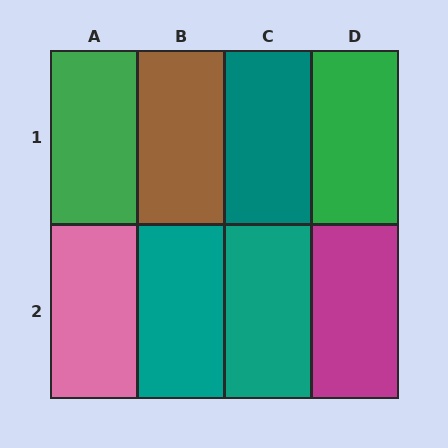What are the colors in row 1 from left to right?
Green, brown, teal, green.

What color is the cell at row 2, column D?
Magenta.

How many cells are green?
2 cells are green.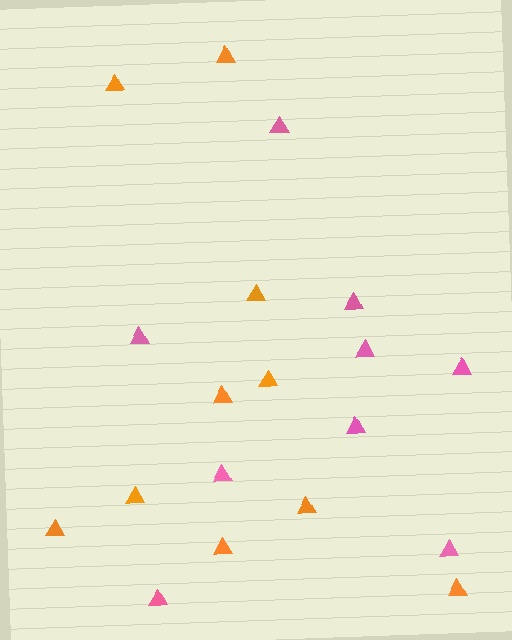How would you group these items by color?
There are 2 groups: one group of orange triangles (10) and one group of pink triangles (9).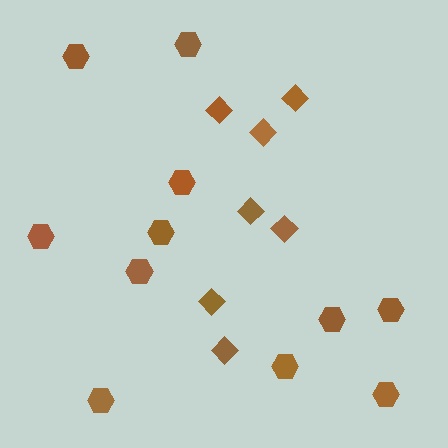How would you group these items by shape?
There are 2 groups: one group of hexagons (11) and one group of diamonds (7).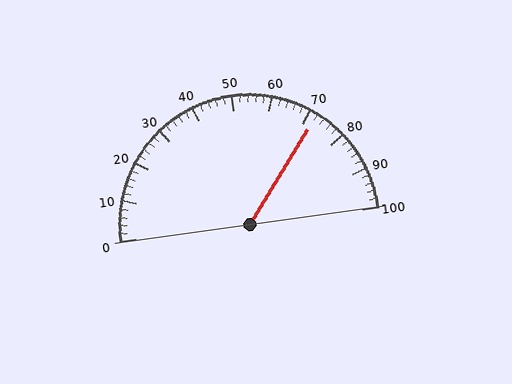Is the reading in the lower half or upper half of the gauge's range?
The reading is in the upper half of the range (0 to 100).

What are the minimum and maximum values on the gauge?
The gauge ranges from 0 to 100.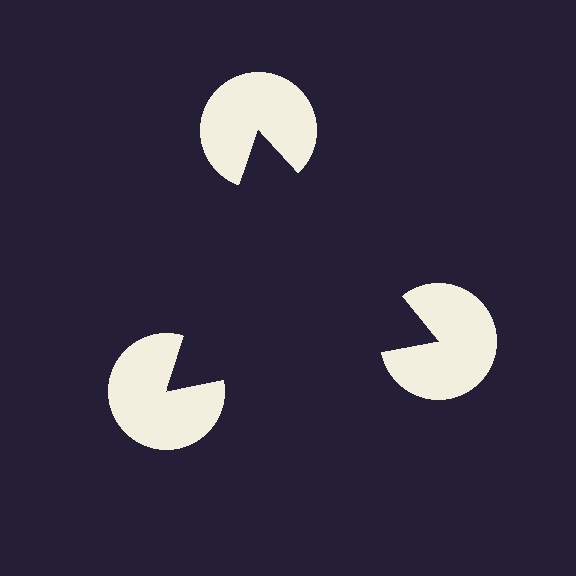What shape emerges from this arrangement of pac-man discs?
An illusory triangle — its edges are inferred from the aligned wedge cuts in the pac-man discs, not physically drawn.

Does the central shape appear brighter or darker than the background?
It typically appears slightly darker than the background, even though no actual brightness change is drawn.